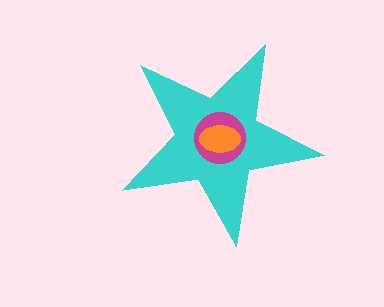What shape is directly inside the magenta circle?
The orange ellipse.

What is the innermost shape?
The orange ellipse.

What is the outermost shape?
The cyan star.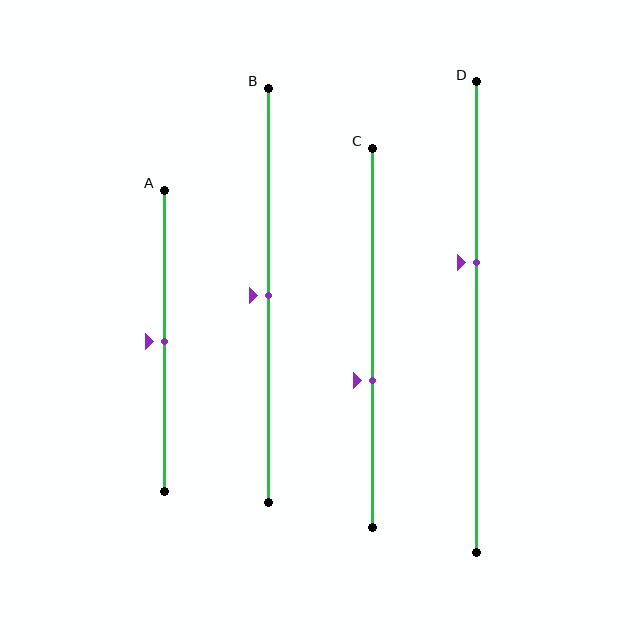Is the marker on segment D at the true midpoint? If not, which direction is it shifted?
No, the marker on segment D is shifted upward by about 12% of the segment length.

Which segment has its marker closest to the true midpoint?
Segment A has its marker closest to the true midpoint.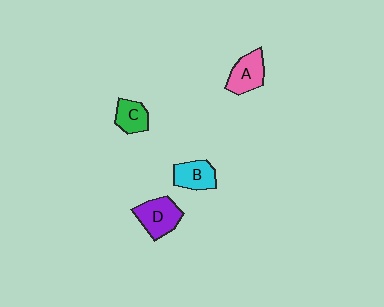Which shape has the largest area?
Shape D (purple).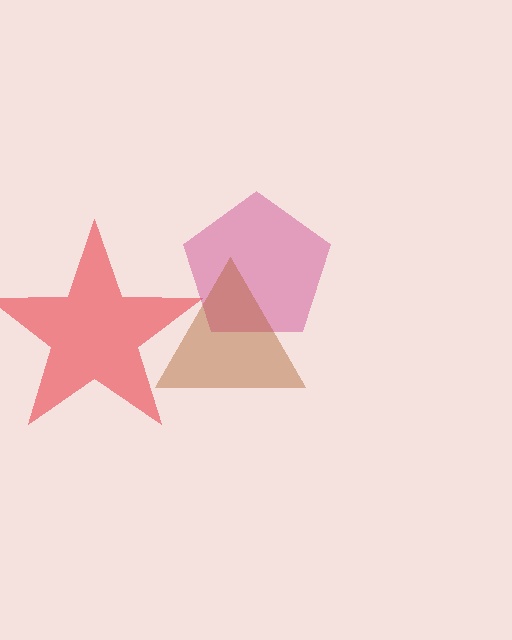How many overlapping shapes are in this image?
There are 3 overlapping shapes in the image.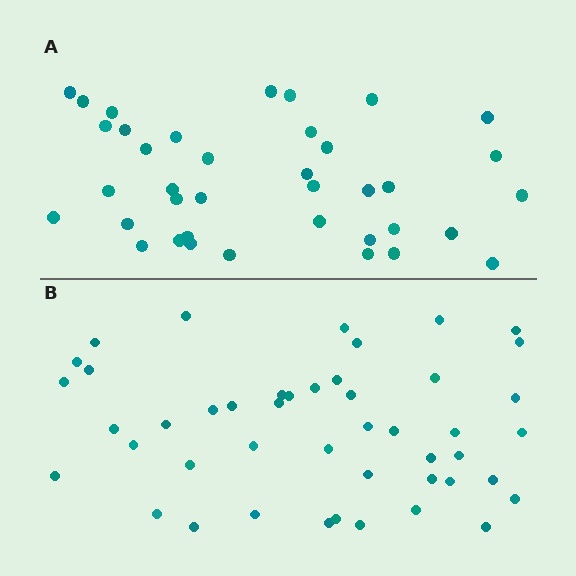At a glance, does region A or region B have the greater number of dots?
Region B (the bottom region) has more dots.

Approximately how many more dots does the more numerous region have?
Region B has roughly 8 or so more dots than region A.